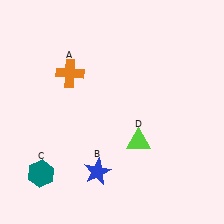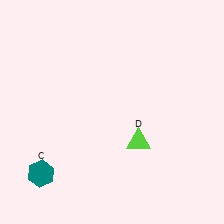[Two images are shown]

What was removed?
The blue star (B), the orange cross (A) were removed in Image 2.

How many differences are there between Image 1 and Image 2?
There are 2 differences between the two images.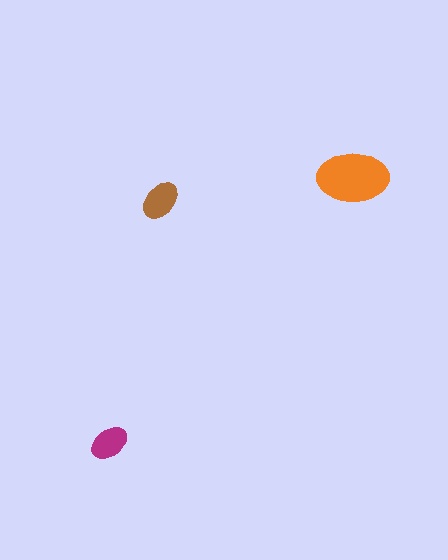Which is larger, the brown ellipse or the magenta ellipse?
The brown one.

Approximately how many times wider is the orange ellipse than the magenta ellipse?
About 2 times wider.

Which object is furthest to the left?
The magenta ellipse is leftmost.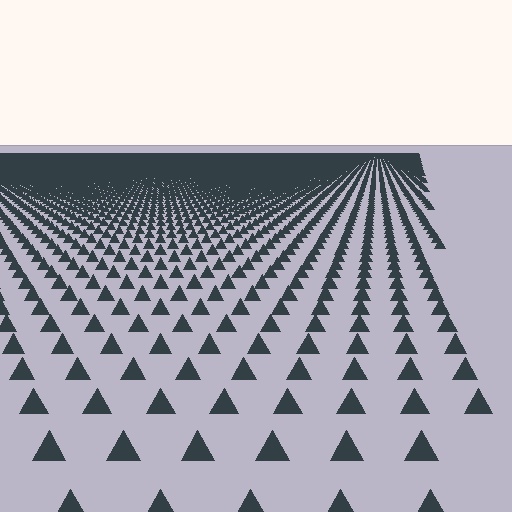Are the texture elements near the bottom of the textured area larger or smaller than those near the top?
Larger. Near the bottom, elements are closer to the viewer and appear at a bigger on-screen size.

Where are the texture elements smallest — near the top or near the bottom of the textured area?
Near the top.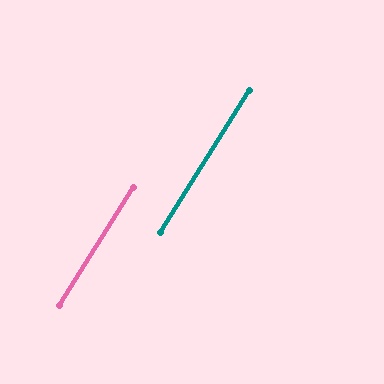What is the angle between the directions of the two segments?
Approximately 0 degrees.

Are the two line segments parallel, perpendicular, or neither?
Parallel — their directions differ by only 0.1°.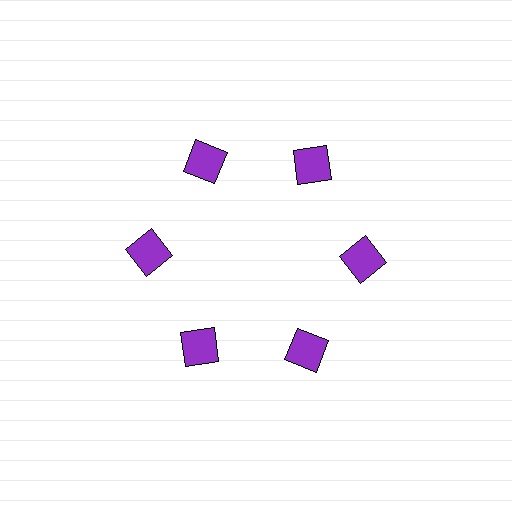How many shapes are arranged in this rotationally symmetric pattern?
There are 6 shapes, arranged in 6 groups of 1.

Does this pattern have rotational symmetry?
Yes, this pattern has 6-fold rotational symmetry. It looks the same after rotating 60 degrees around the center.